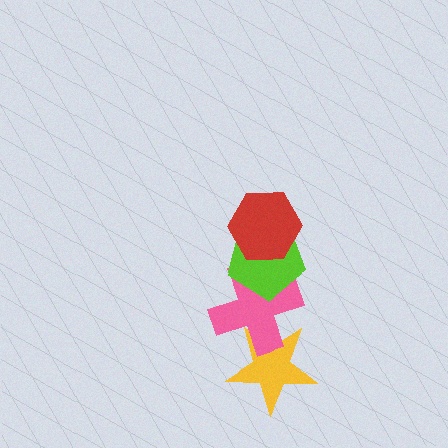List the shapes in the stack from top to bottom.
From top to bottom: the red hexagon, the lime pentagon, the pink cross, the yellow star.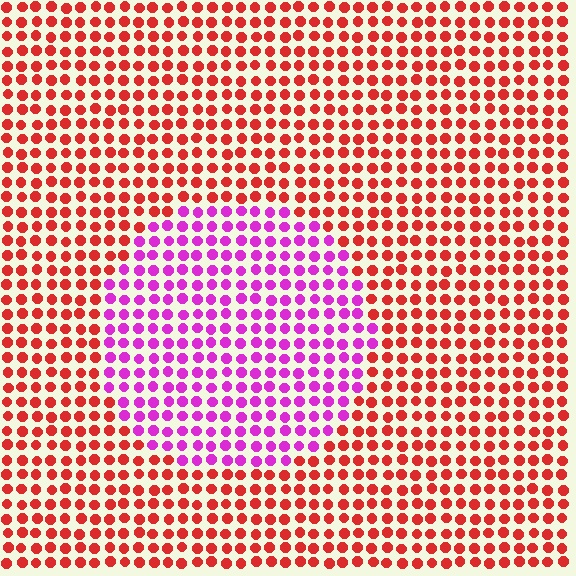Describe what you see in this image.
The image is filled with small red elements in a uniform arrangement. A circle-shaped region is visible where the elements are tinted to a slightly different hue, forming a subtle color boundary.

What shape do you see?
I see a circle.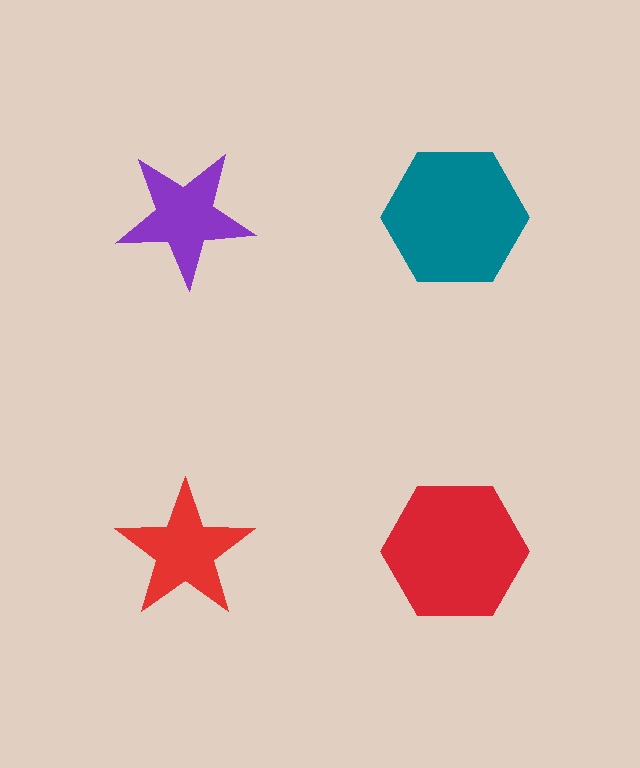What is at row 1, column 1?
A purple star.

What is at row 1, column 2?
A teal hexagon.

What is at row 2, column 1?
A red star.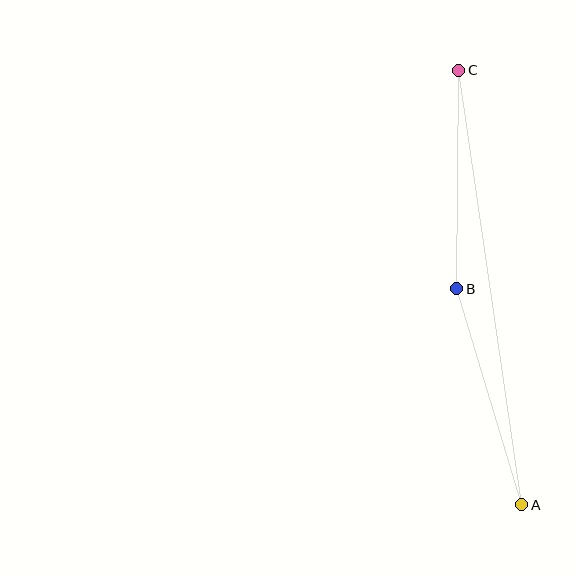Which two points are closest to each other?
Points B and C are closest to each other.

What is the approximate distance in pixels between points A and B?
The distance between A and B is approximately 226 pixels.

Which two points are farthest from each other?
Points A and C are farthest from each other.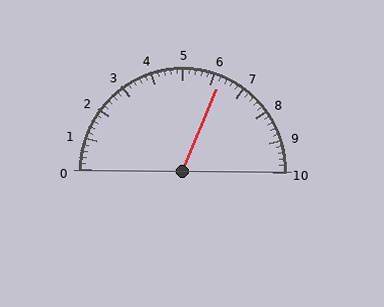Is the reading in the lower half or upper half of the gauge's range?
The reading is in the upper half of the range (0 to 10).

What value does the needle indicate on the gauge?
The needle indicates approximately 6.2.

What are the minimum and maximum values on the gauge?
The gauge ranges from 0 to 10.